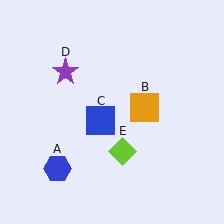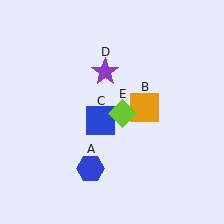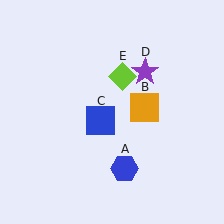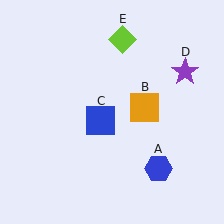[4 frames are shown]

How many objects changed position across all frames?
3 objects changed position: blue hexagon (object A), purple star (object D), lime diamond (object E).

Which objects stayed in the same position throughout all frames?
Orange square (object B) and blue square (object C) remained stationary.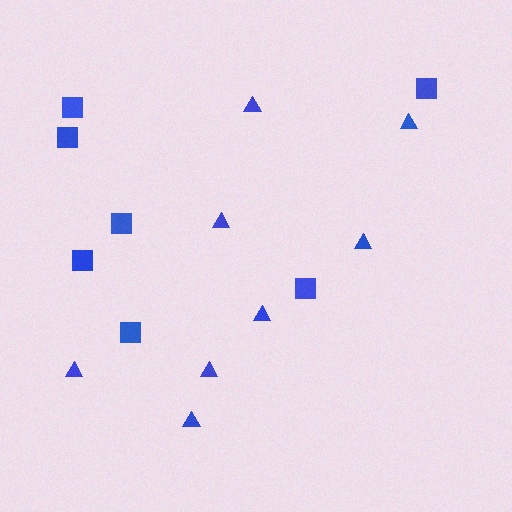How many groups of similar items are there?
There are 2 groups: one group of triangles (8) and one group of squares (7).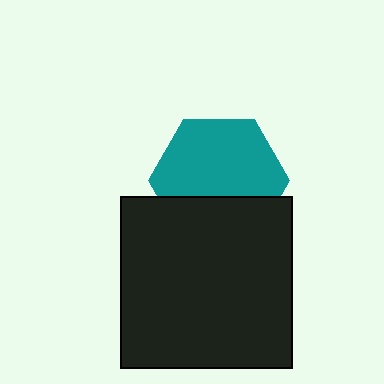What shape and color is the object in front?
The object in front is a black square.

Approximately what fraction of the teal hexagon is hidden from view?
Roughly 35% of the teal hexagon is hidden behind the black square.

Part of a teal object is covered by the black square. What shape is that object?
It is a hexagon.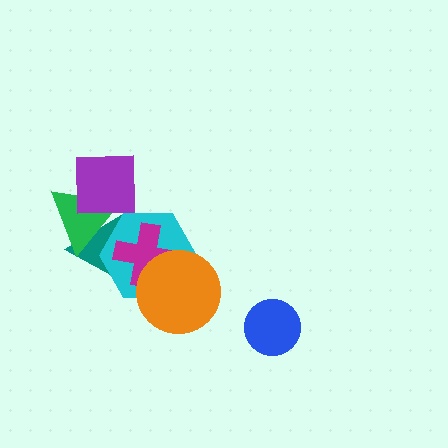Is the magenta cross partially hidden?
Yes, it is partially covered by another shape.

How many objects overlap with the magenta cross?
3 objects overlap with the magenta cross.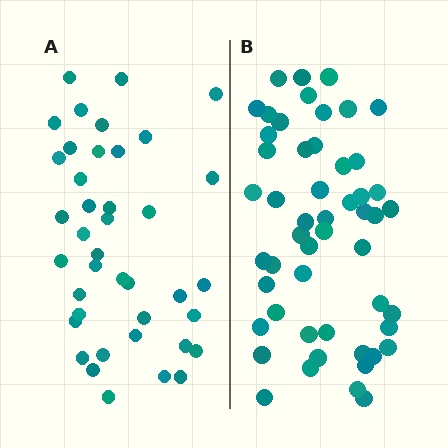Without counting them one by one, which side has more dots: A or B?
Region B (the right region) has more dots.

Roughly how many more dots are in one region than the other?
Region B has roughly 12 or so more dots than region A.